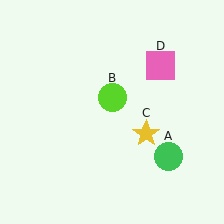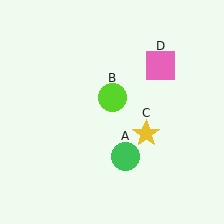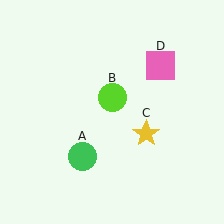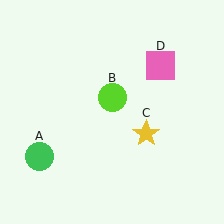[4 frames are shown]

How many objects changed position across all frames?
1 object changed position: green circle (object A).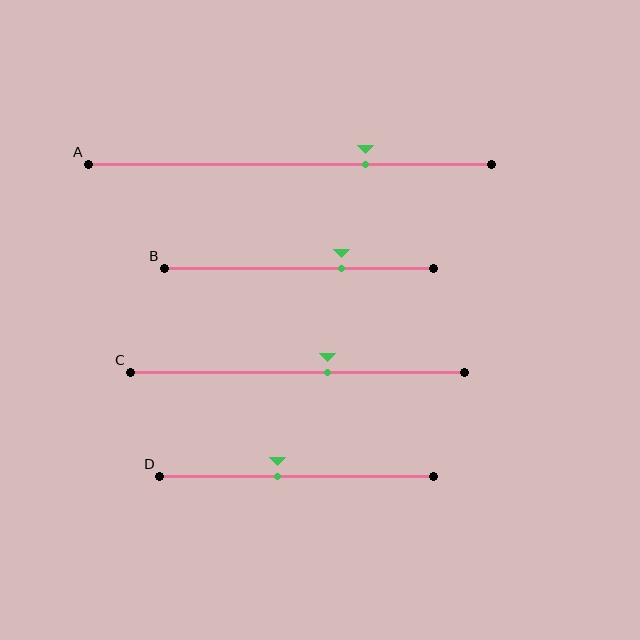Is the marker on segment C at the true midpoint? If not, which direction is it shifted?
No, the marker on segment C is shifted to the right by about 9% of the segment length.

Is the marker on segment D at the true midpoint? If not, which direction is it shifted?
No, the marker on segment D is shifted to the left by about 7% of the segment length.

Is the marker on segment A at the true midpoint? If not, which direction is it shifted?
No, the marker on segment A is shifted to the right by about 19% of the segment length.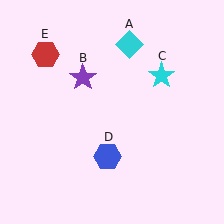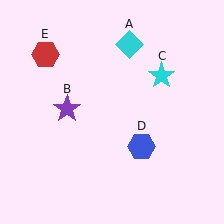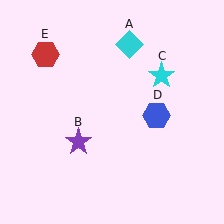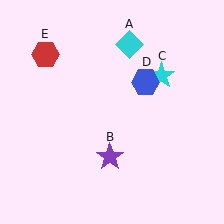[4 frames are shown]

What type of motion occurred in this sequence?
The purple star (object B), blue hexagon (object D) rotated counterclockwise around the center of the scene.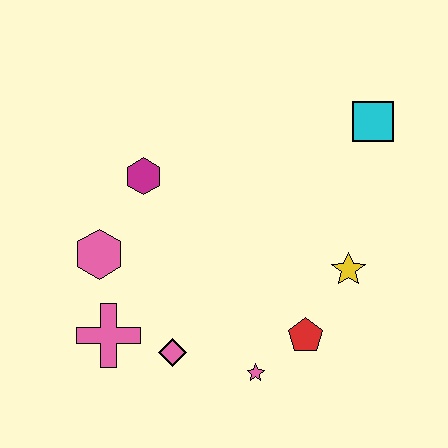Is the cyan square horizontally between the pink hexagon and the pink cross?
No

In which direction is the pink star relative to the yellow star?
The pink star is below the yellow star.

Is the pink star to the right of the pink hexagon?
Yes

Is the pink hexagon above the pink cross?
Yes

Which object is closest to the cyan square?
The yellow star is closest to the cyan square.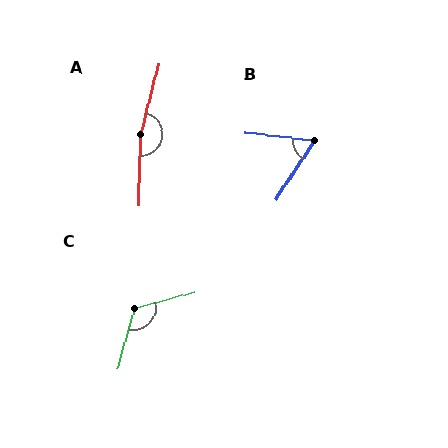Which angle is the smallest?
B, at approximately 63 degrees.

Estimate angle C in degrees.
Approximately 121 degrees.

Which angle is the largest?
A, at approximately 167 degrees.